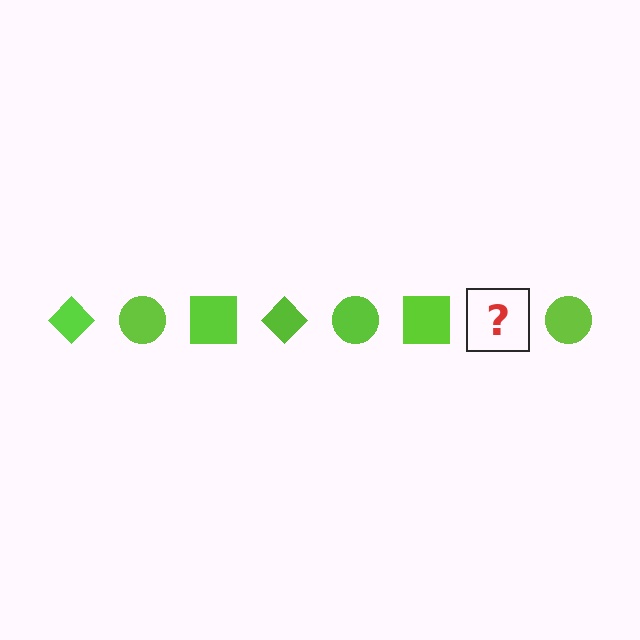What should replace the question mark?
The question mark should be replaced with a lime diamond.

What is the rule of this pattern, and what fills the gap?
The rule is that the pattern cycles through diamond, circle, square shapes in lime. The gap should be filled with a lime diamond.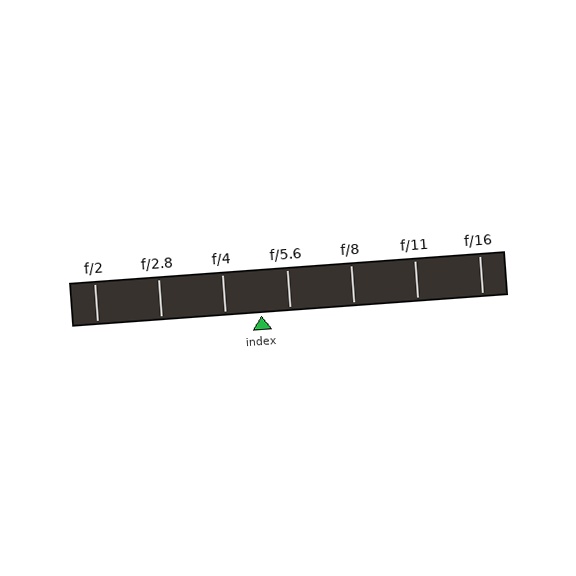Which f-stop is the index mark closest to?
The index mark is closest to f/5.6.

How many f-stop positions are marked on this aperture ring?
There are 7 f-stop positions marked.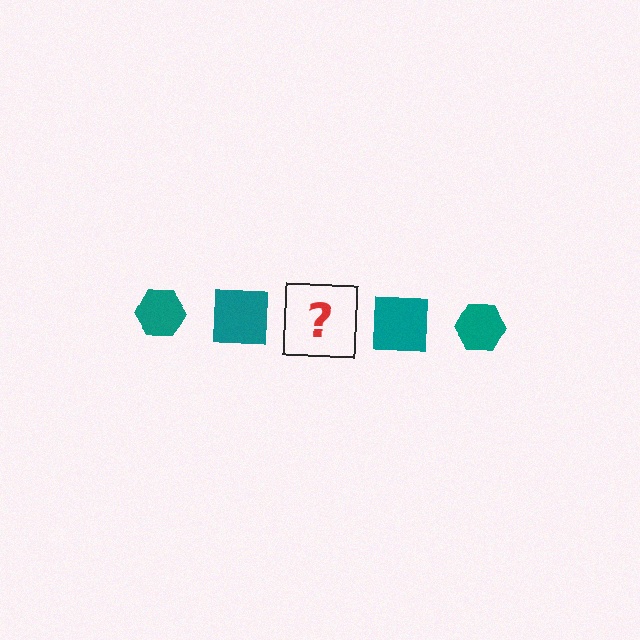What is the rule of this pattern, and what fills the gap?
The rule is that the pattern cycles through hexagon, square shapes in teal. The gap should be filled with a teal hexagon.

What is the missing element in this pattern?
The missing element is a teal hexagon.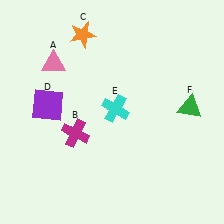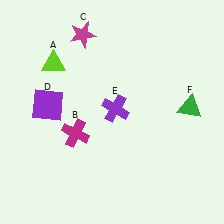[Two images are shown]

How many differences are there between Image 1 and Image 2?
There are 3 differences between the two images.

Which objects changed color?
A changed from pink to lime. C changed from orange to magenta. E changed from cyan to purple.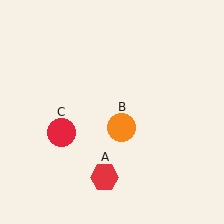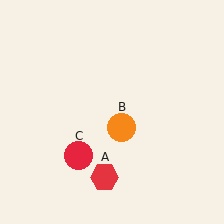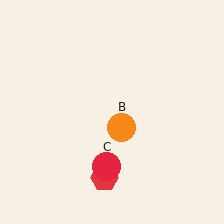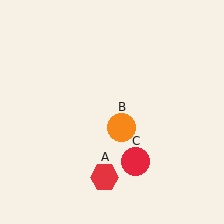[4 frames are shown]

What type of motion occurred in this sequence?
The red circle (object C) rotated counterclockwise around the center of the scene.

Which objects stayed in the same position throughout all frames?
Red hexagon (object A) and orange circle (object B) remained stationary.